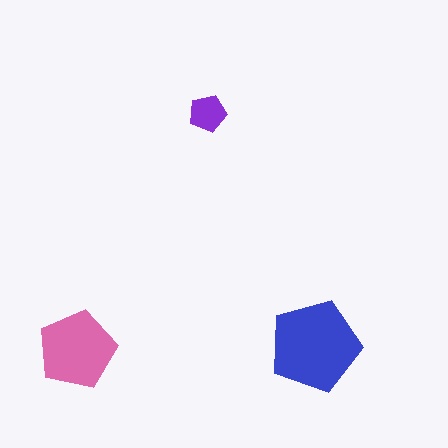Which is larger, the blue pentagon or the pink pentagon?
The blue one.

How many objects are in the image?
There are 3 objects in the image.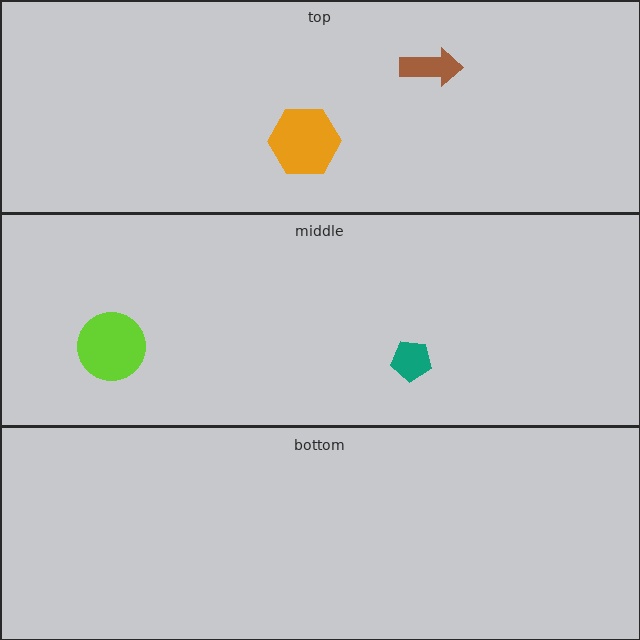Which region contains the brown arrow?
The top region.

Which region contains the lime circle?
The middle region.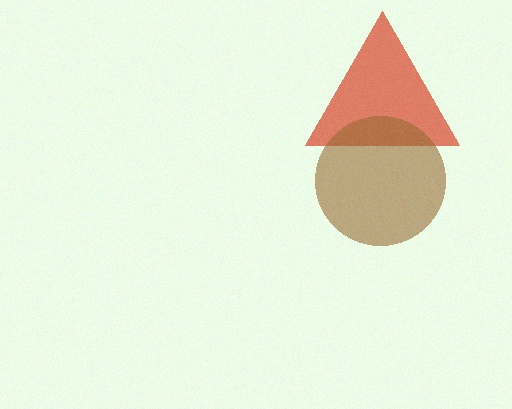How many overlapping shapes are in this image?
There are 2 overlapping shapes in the image.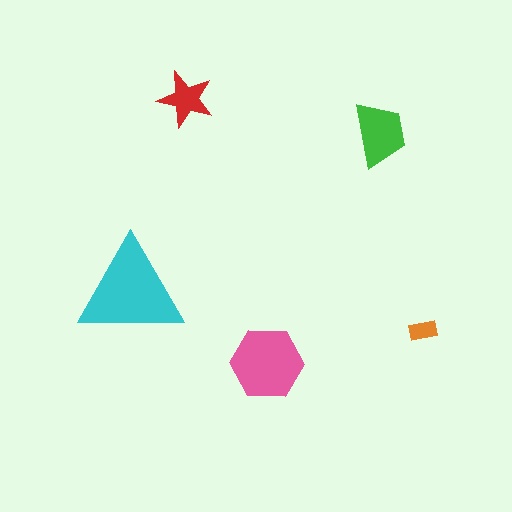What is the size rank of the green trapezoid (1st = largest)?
3rd.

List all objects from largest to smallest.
The cyan triangle, the pink hexagon, the green trapezoid, the red star, the orange rectangle.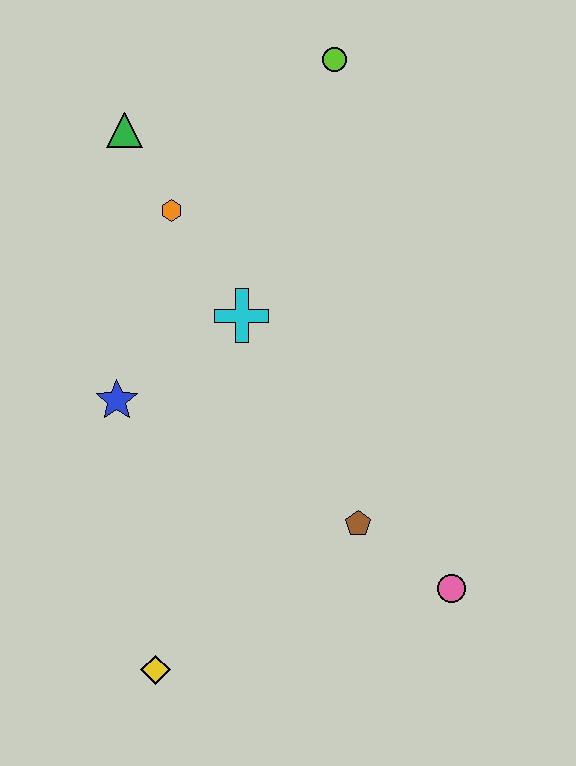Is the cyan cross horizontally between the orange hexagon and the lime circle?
Yes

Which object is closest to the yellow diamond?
The brown pentagon is closest to the yellow diamond.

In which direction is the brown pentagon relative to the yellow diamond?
The brown pentagon is to the right of the yellow diamond.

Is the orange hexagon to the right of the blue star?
Yes